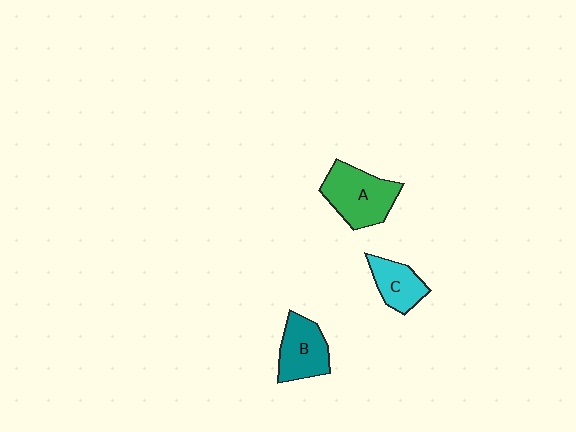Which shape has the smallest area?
Shape C (cyan).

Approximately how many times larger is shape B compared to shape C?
Approximately 1.3 times.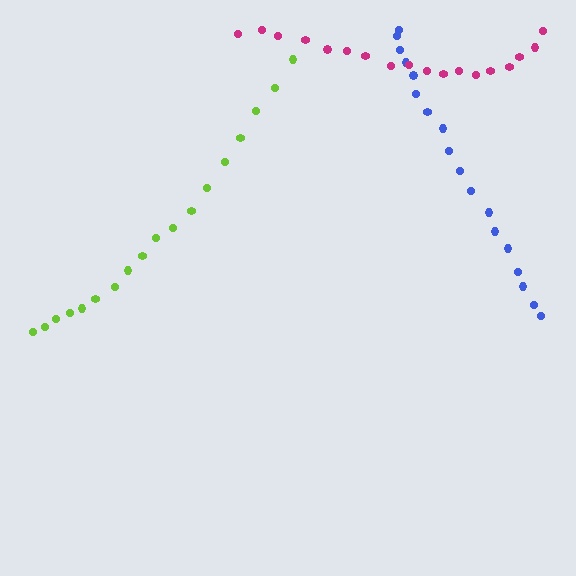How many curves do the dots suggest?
There are 3 distinct paths.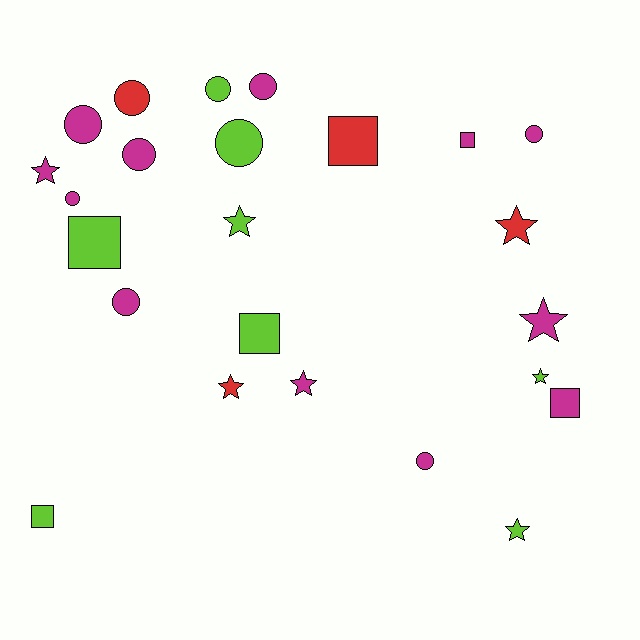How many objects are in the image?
There are 24 objects.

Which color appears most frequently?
Magenta, with 12 objects.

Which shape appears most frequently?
Circle, with 10 objects.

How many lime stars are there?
There are 3 lime stars.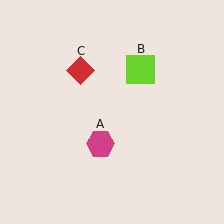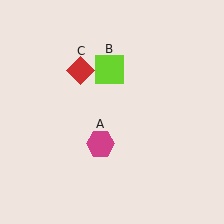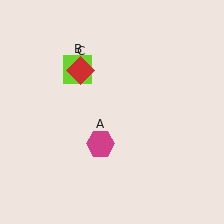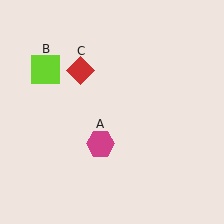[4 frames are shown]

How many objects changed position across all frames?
1 object changed position: lime square (object B).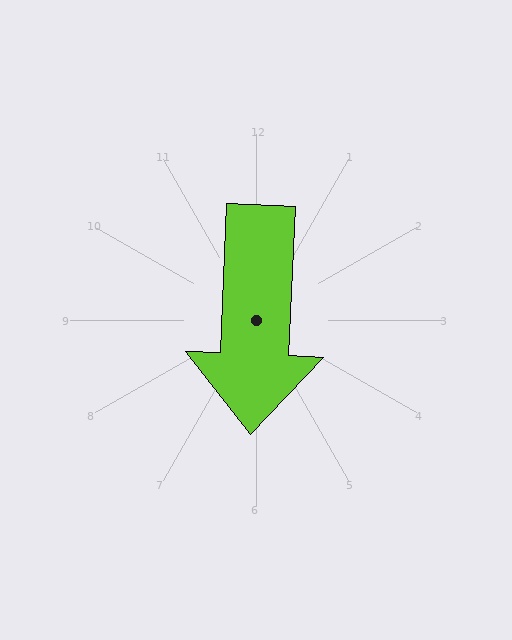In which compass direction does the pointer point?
South.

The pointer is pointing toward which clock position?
Roughly 6 o'clock.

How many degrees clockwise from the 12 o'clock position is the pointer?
Approximately 183 degrees.